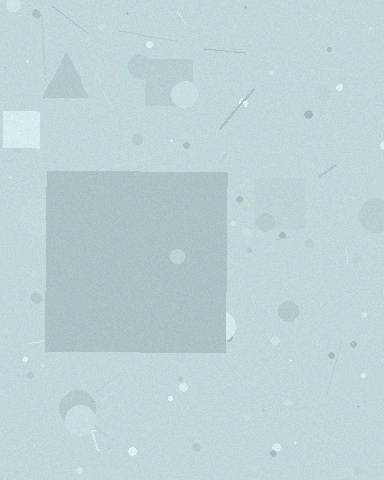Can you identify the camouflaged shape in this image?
The camouflaged shape is a square.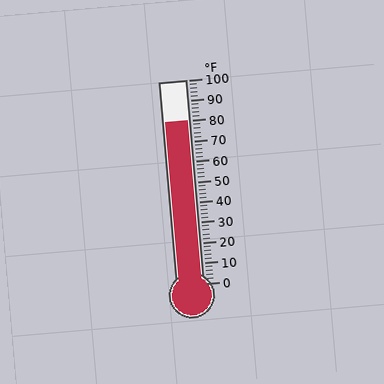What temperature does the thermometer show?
The thermometer shows approximately 80°F.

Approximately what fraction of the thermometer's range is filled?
The thermometer is filled to approximately 80% of its range.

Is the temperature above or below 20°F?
The temperature is above 20°F.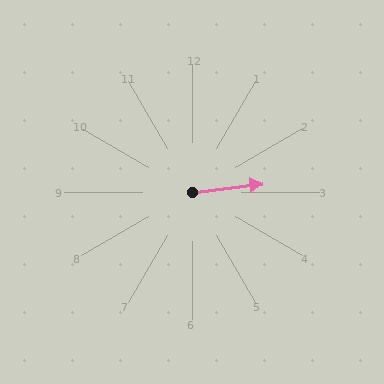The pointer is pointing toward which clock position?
Roughly 3 o'clock.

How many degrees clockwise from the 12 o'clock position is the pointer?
Approximately 83 degrees.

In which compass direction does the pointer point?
East.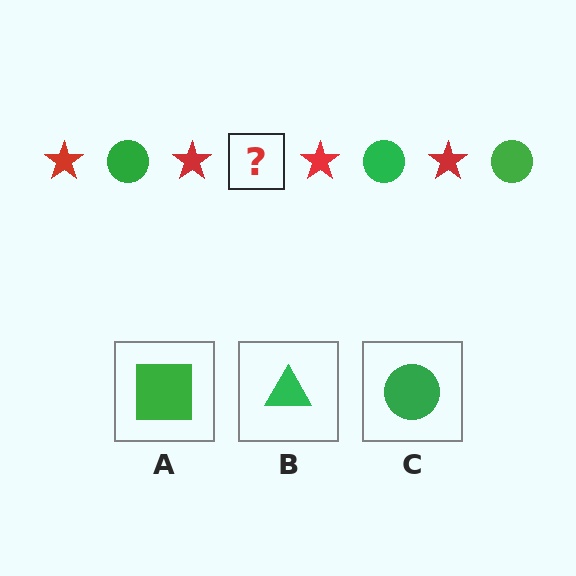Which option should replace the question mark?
Option C.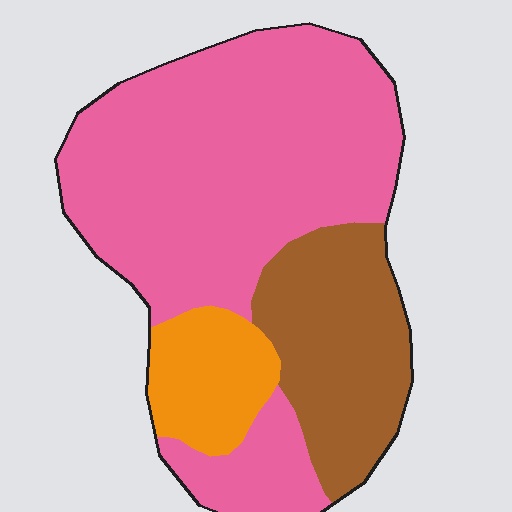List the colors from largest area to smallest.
From largest to smallest: pink, brown, orange.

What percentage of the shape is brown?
Brown covers 24% of the shape.